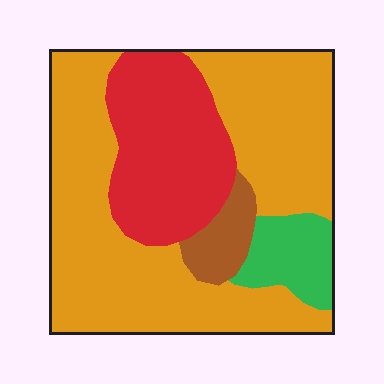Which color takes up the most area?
Orange, at roughly 60%.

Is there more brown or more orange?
Orange.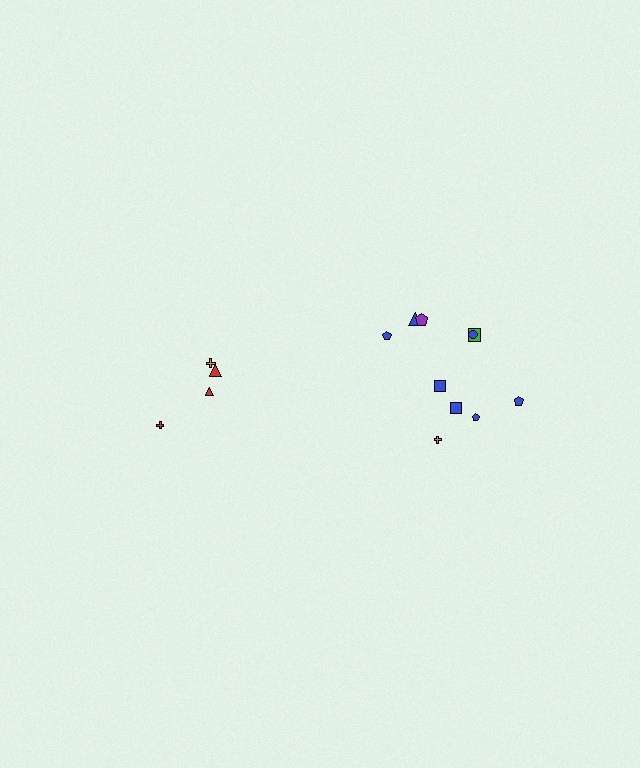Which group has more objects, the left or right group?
The right group.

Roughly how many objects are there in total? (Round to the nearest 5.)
Roughly 15 objects in total.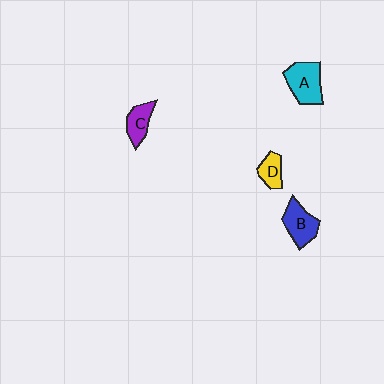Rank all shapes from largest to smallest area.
From largest to smallest: A (cyan), B (blue), C (purple), D (yellow).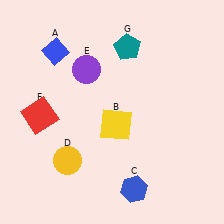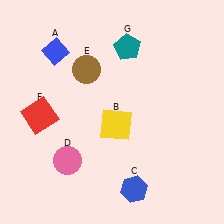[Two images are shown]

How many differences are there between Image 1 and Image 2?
There are 2 differences between the two images.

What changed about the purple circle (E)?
In Image 1, E is purple. In Image 2, it changed to brown.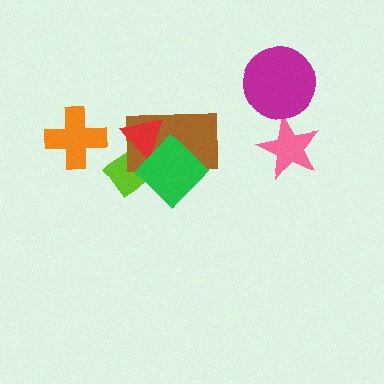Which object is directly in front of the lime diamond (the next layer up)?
The brown rectangle is directly in front of the lime diamond.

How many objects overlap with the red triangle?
3 objects overlap with the red triangle.